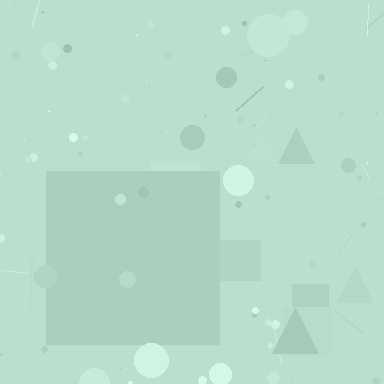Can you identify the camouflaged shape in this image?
The camouflaged shape is a square.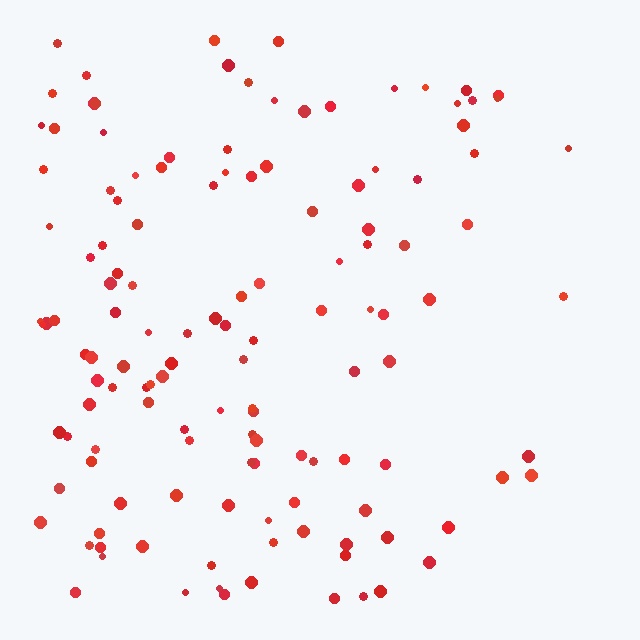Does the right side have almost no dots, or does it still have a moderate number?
Still a moderate number, just noticeably fewer than the left.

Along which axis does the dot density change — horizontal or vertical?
Horizontal.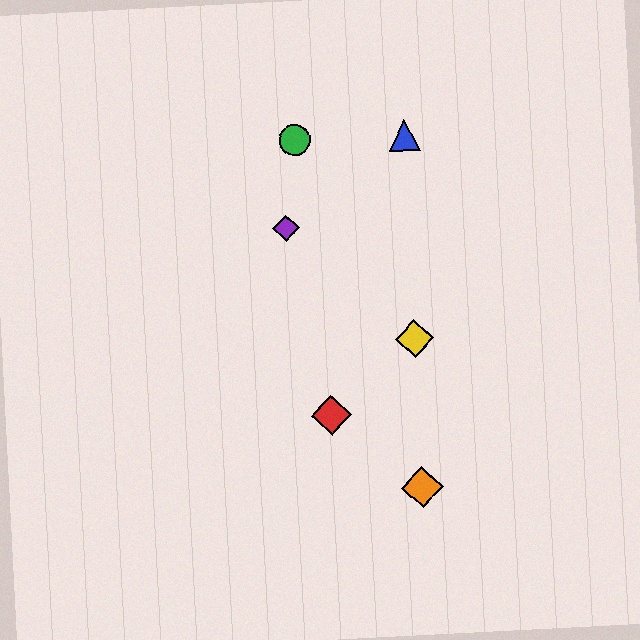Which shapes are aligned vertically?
The blue triangle, the yellow diamond, the orange diamond are aligned vertically.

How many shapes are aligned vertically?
3 shapes (the blue triangle, the yellow diamond, the orange diamond) are aligned vertically.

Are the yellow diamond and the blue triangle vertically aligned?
Yes, both are at x≈415.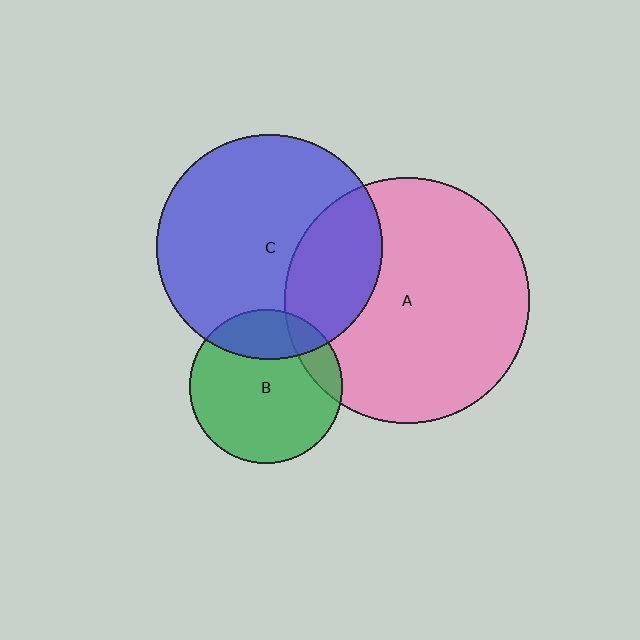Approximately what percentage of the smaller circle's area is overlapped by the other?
Approximately 15%.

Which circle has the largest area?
Circle A (pink).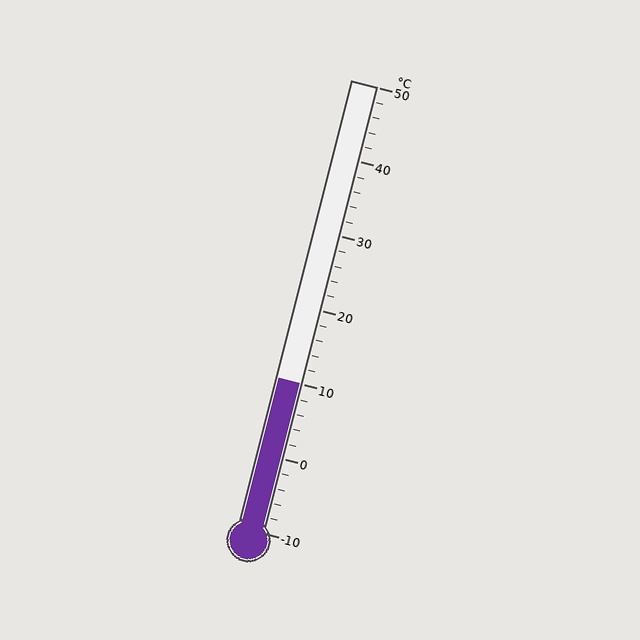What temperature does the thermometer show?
The thermometer shows approximately 10°C.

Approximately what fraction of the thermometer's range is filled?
The thermometer is filled to approximately 35% of its range.